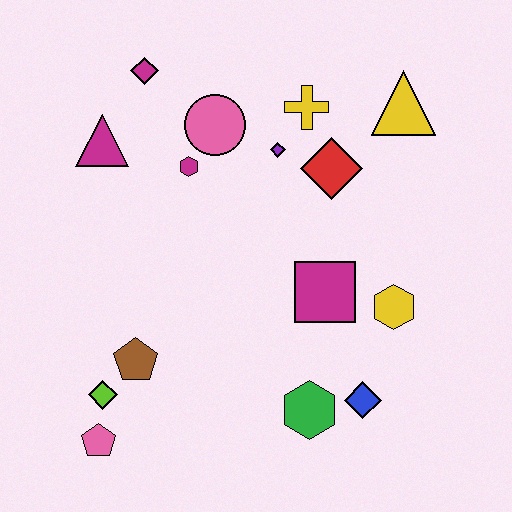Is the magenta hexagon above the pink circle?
No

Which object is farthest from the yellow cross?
The pink pentagon is farthest from the yellow cross.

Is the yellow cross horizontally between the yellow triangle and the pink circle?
Yes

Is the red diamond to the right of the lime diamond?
Yes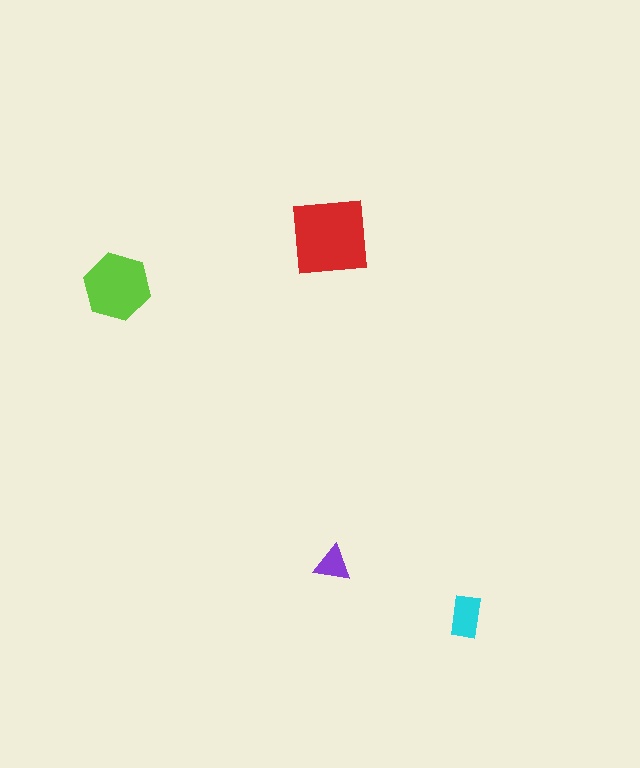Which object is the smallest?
The purple triangle.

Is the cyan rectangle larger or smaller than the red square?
Smaller.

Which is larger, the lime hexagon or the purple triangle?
The lime hexagon.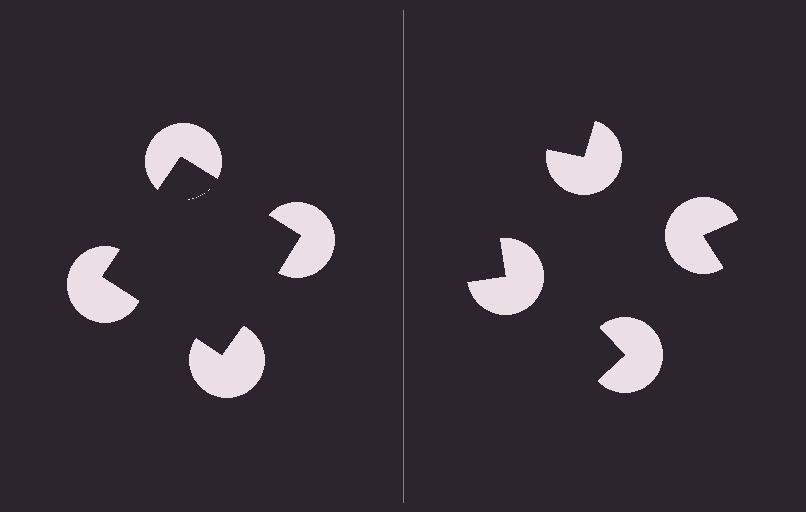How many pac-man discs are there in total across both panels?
8 — 4 on each side.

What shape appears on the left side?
An illusory square.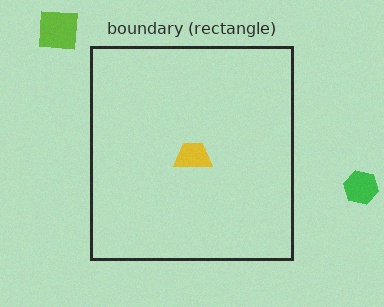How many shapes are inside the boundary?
1 inside, 2 outside.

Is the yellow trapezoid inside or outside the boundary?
Inside.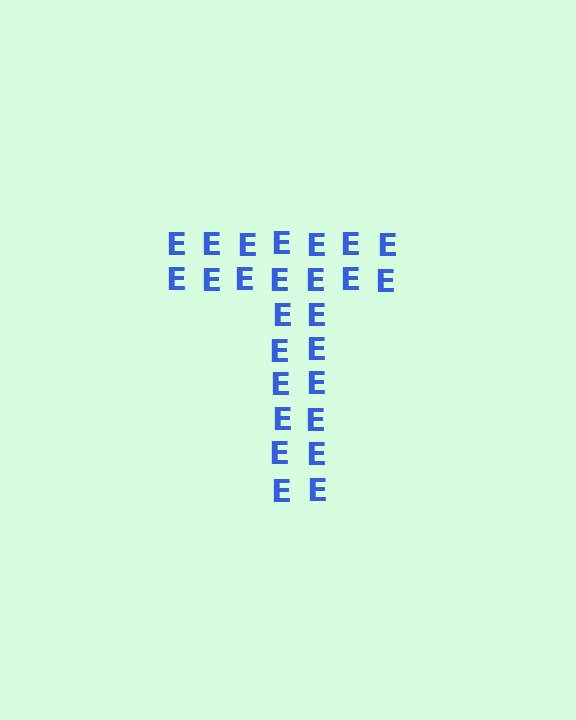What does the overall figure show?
The overall figure shows the letter T.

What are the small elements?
The small elements are letter E's.